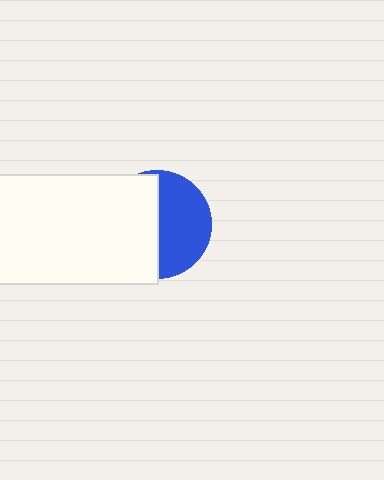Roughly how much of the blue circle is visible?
About half of it is visible (roughly 48%).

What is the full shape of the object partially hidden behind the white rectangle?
The partially hidden object is a blue circle.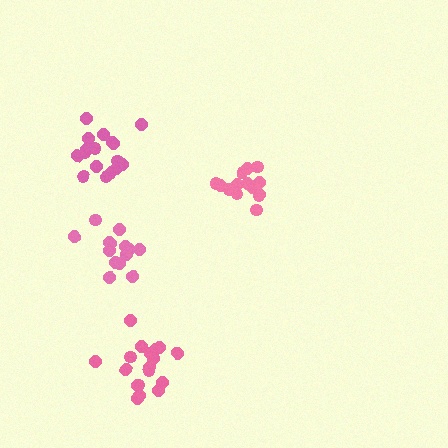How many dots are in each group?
Group 1: 14 dots, Group 2: 14 dots, Group 3: 18 dots, Group 4: 18 dots (64 total).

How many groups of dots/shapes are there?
There are 4 groups.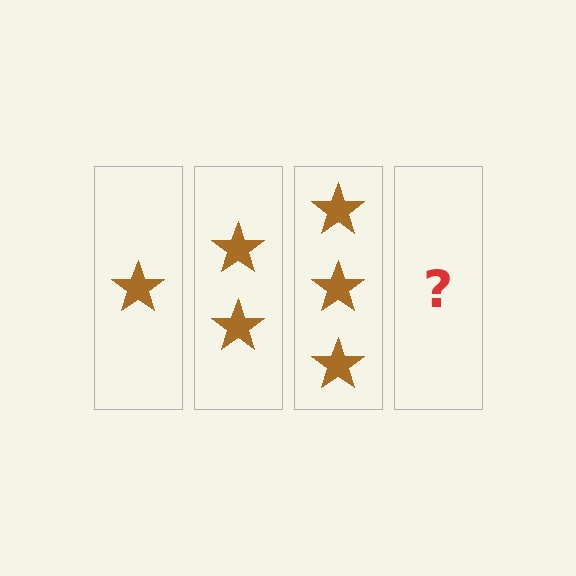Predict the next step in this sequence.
The next step is 4 stars.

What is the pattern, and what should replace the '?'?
The pattern is that each step adds one more star. The '?' should be 4 stars.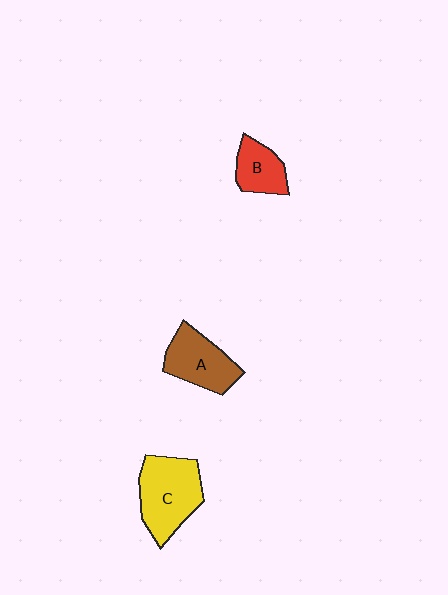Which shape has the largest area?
Shape C (yellow).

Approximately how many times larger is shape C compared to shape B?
Approximately 1.9 times.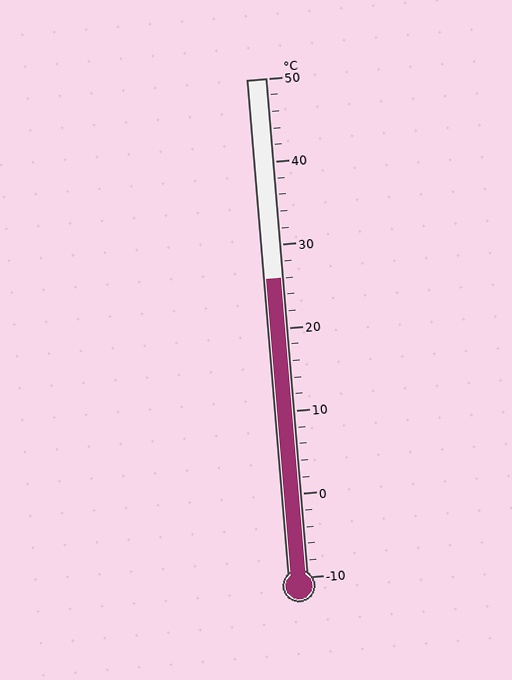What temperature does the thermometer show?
The thermometer shows approximately 26°C.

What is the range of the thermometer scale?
The thermometer scale ranges from -10°C to 50°C.